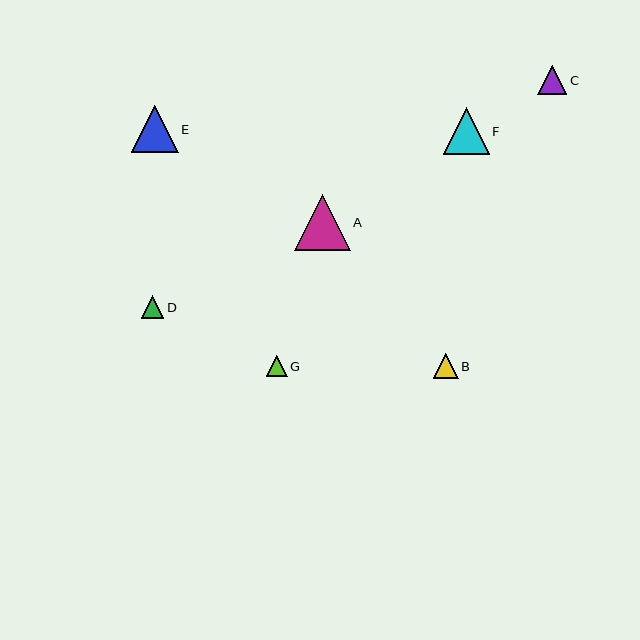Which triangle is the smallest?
Triangle G is the smallest with a size of approximately 21 pixels.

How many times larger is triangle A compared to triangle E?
Triangle A is approximately 1.2 times the size of triangle E.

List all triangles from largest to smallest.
From largest to smallest: A, E, F, C, B, D, G.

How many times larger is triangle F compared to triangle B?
Triangle F is approximately 1.9 times the size of triangle B.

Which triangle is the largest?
Triangle A is the largest with a size of approximately 56 pixels.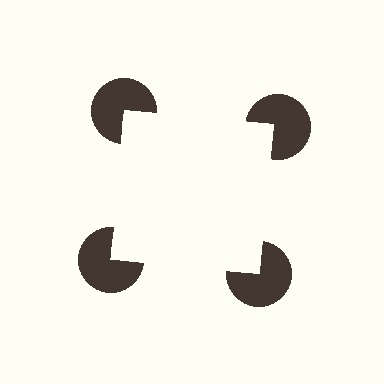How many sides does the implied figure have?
4 sides.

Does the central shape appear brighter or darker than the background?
It typically appears slightly brighter than the background, even though no actual brightness change is drawn.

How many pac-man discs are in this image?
There are 4 — one at each vertex of the illusory square.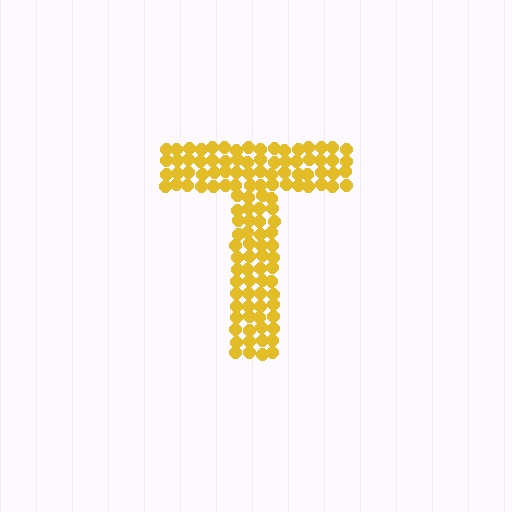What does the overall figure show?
The overall figure shows the letter T.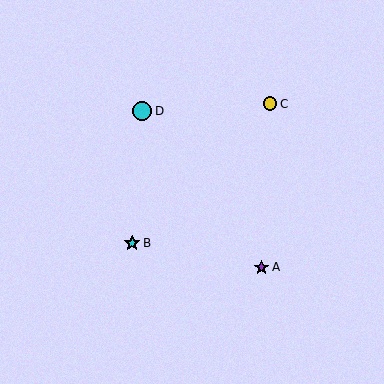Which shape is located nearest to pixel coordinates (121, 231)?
The cyan star (labeled B) at (132, 243) is nearest to that location.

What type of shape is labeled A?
Shape A is a purple star.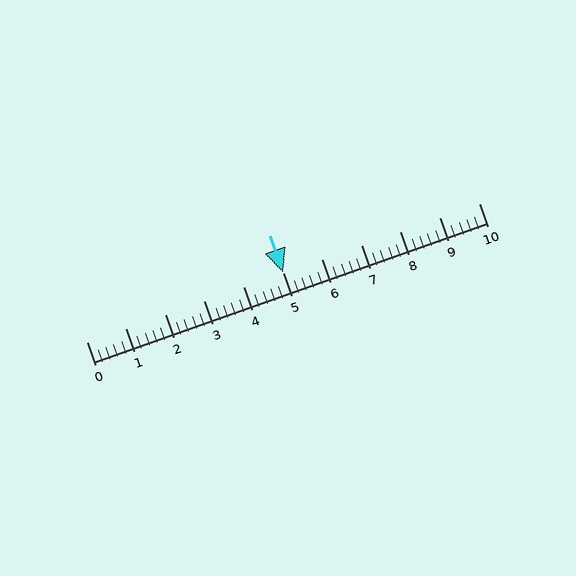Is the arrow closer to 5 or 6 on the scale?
The arrow is closer to 5.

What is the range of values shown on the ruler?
The ruler shows values from 0 to 10.